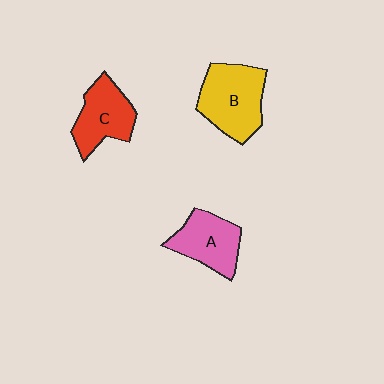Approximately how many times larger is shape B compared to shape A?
Approximately 1.3 times.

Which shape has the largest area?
Shape B (yellow).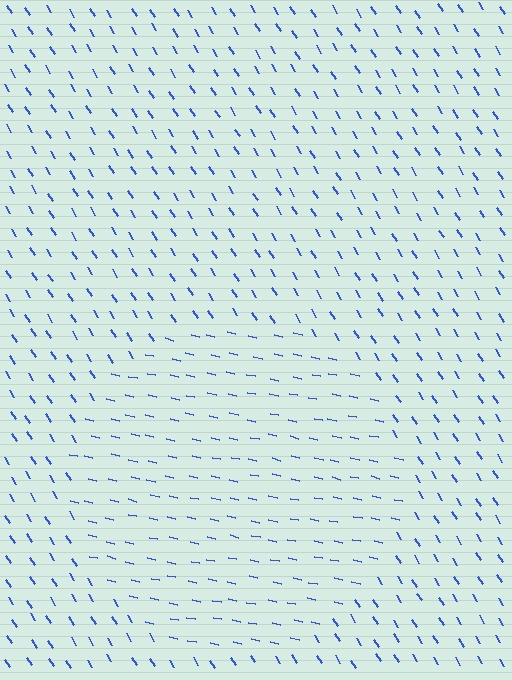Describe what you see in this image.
The image is filled with small blue line segments. A circle region in the image has lines oriented differently from the surrounding lines, creating a visible texture boundary.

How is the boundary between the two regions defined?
The boundary is defined purely by a change in line orientation (approximately 45 degrees difference). All lines are the same color and thickness.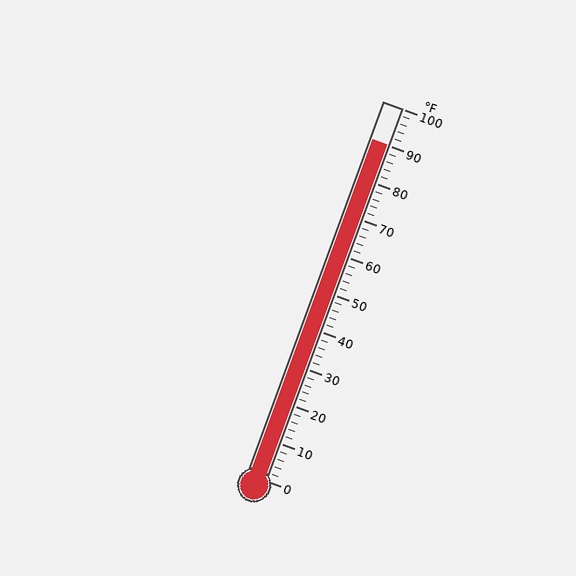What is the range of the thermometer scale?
The thermometer scale ranges from 0°F to 100°F.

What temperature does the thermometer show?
The thermometer shows approximately 90°F.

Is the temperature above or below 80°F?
The temperature is above 80°F.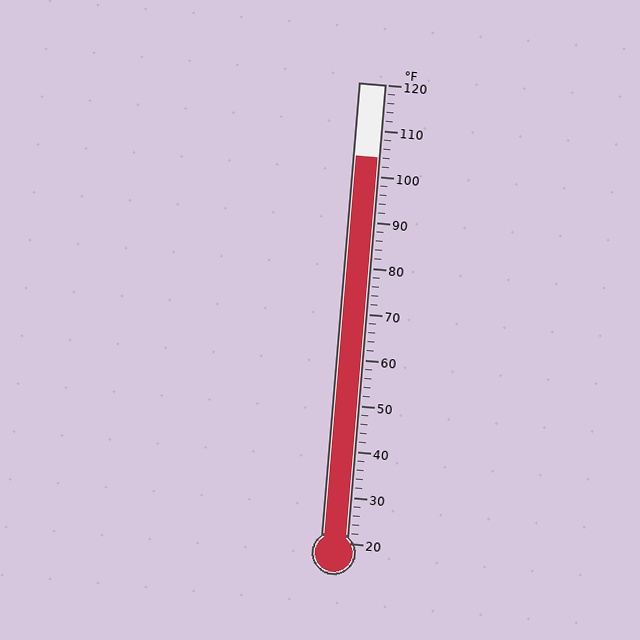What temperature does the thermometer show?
The thermometer shows approximately 104°F.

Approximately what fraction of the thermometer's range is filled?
The thermometer is filled to approximately 85% of its range.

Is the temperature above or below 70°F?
The temperature is above 70°F.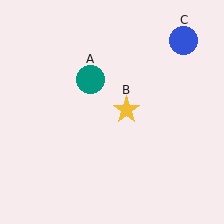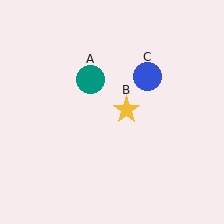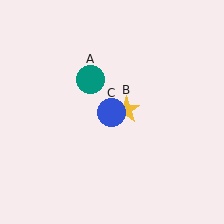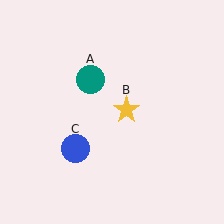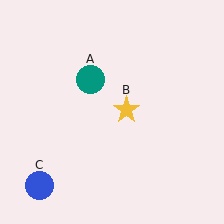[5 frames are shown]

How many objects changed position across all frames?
1 object changed position: blue circle (object C).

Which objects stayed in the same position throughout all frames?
Teal circle (object A) and yellow star (object B) remained stationary.